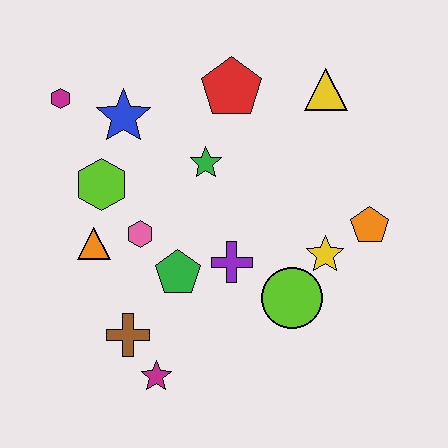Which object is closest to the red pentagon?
The green star is closest to the red pentagon.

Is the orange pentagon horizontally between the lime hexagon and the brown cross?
No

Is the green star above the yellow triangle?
No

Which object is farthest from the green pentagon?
The yellow triangle is farthest from the green pentagon.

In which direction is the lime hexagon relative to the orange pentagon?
The lime hexagon is to the left of the orange pentagon.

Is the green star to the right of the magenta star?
Yes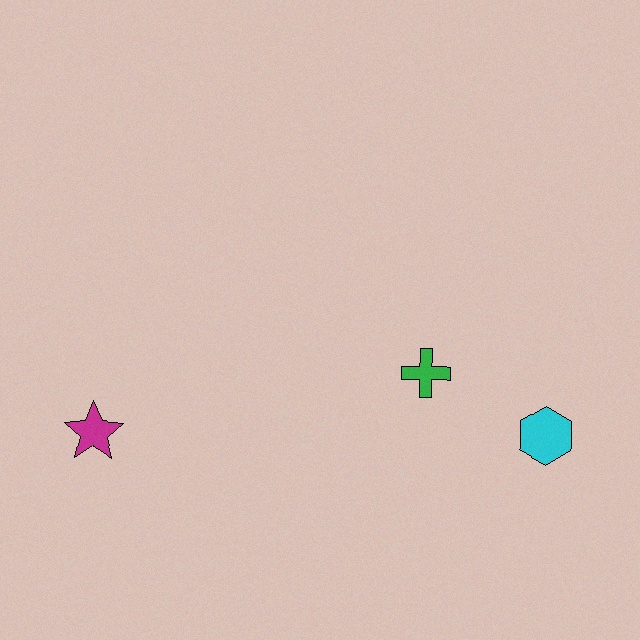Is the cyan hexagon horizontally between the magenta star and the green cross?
No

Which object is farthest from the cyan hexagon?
The magenta star is farthest from the cyan hexagon.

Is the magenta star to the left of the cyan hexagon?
Yes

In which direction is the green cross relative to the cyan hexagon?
The green cross is to the left of the cyan hexagon.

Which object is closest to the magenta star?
The green cross is closest to the magenta star.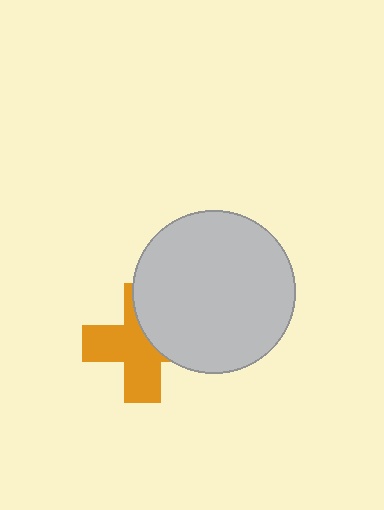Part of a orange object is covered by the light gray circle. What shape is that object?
It is a cross.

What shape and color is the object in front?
The object in front is a light gray circle.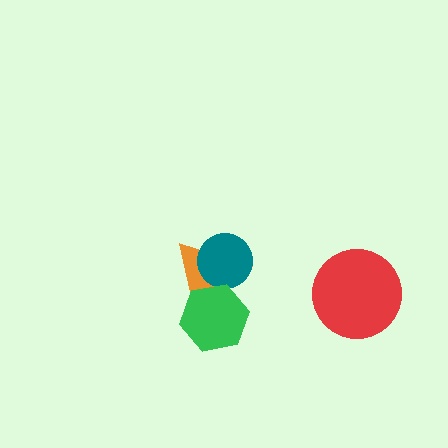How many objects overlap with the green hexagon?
1 object overlaps with the green hexagon.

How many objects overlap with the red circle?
0 objects overlap with the red circle.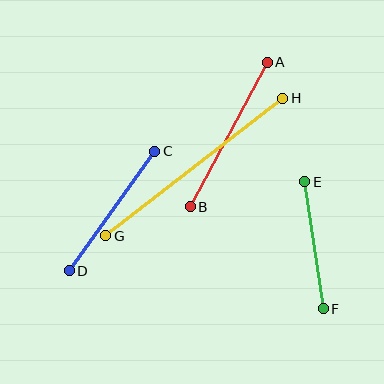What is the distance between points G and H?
The distance is approximately 224 pixels.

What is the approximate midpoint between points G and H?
The midpoint is at approximately (194, 167) pixels.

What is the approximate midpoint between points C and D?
The midpoint is at approximately (112, 211) pixels.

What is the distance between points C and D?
The distance is approximately 147 pixels.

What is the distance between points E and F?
The distance is approximately 128 pixels.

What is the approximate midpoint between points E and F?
The midpoint is at approximately (314, 245) pixels.